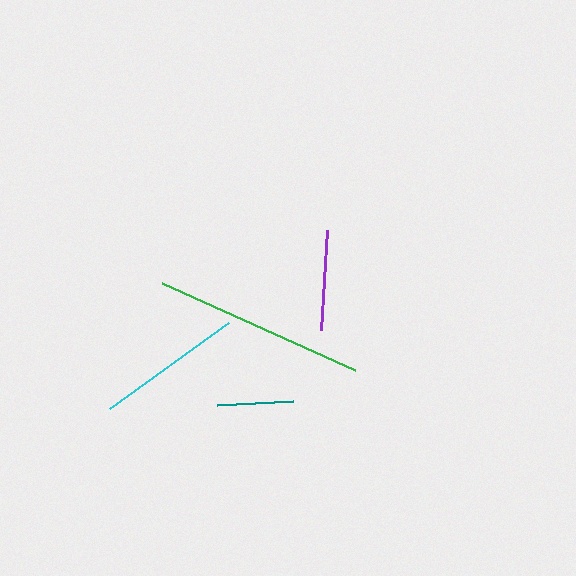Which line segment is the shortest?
The teal line is the shortest at approximately 75 pixels.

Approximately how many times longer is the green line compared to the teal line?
The green line is approximately 2.8 times the length of the teal line.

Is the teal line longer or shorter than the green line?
The green line is longer than the teal line.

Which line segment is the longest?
The green line is the longest at approximately 211 pixels.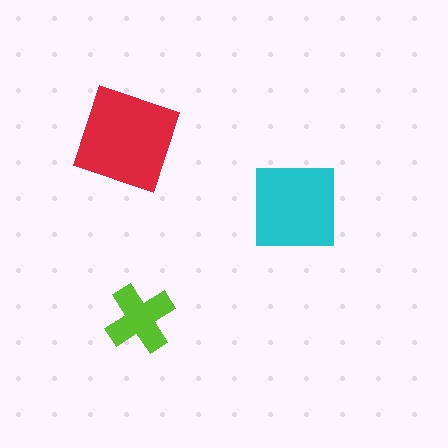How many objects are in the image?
There are 3 objects in the image.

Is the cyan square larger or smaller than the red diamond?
Smaller.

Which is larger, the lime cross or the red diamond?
The red diamond.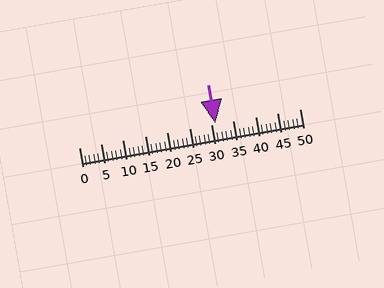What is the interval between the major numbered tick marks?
The major tick marks are spaced 5 units apart.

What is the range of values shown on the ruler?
The ruler shows values from 0 to 50.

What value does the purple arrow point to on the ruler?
The purple arrow points to approximately 31.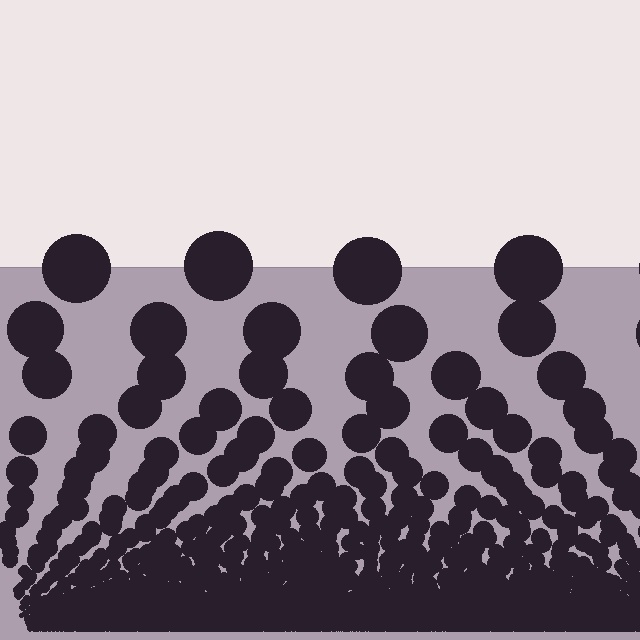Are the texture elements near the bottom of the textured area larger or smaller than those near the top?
Smaller. The gradient is inverted — elements near the bottom are smaller and denser.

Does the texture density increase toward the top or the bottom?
Density increases toward the bottom.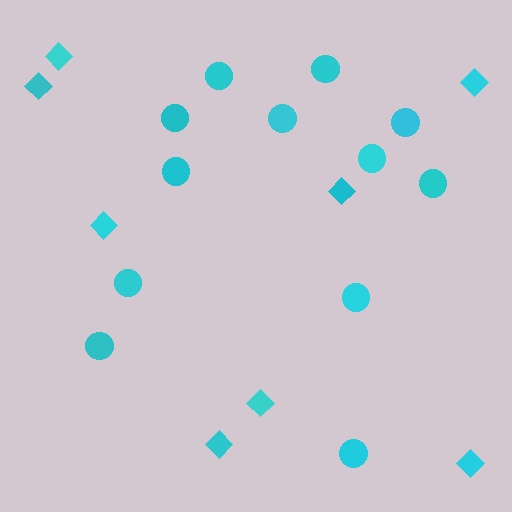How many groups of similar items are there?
There are 2 groups: one group of circles (12) and one group of diamonds (8).